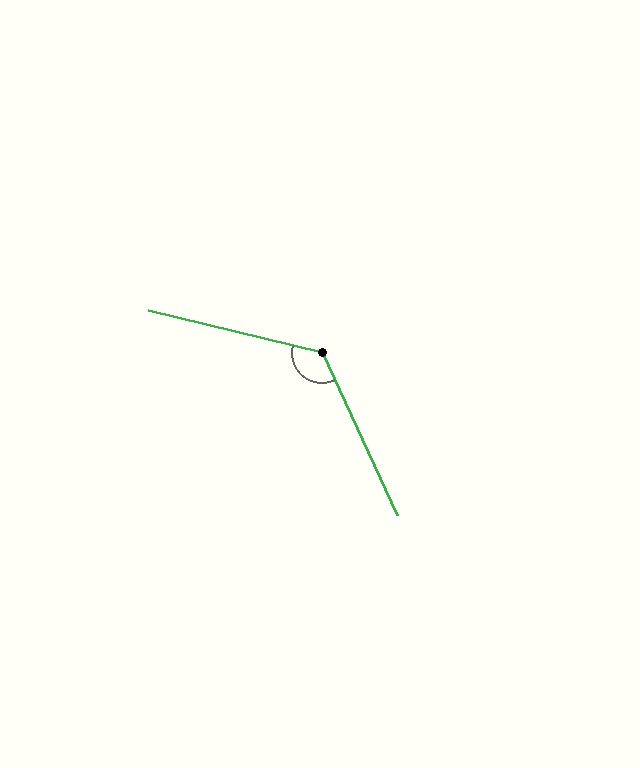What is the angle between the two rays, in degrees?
Approximately 129 degrees.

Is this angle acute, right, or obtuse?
It is obtuse.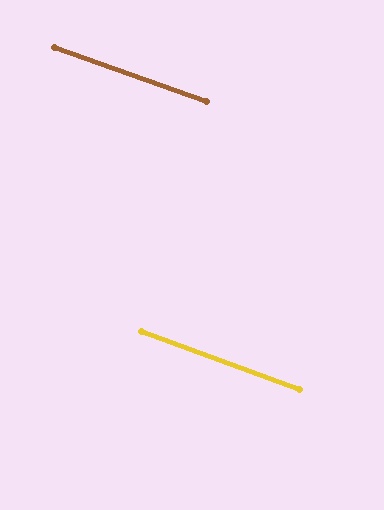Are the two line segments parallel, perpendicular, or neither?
Parallel — their directions differ by only 0.4°.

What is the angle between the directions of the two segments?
Approximately 0 degrees.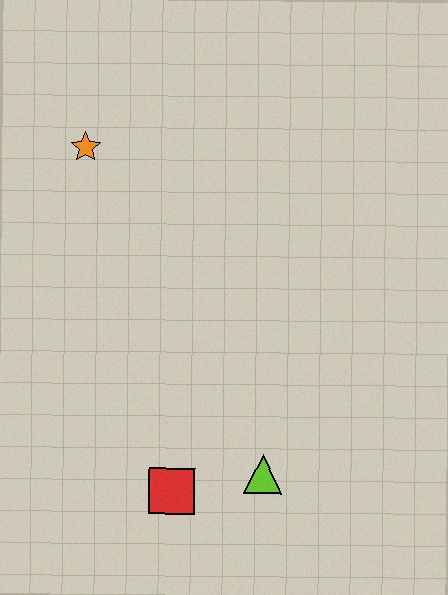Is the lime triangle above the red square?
Yes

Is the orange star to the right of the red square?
No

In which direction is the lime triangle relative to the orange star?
The lime triangle is below the orange star.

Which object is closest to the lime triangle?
The red square is closest to the lime triangle.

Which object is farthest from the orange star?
The lime triangle is farthest from the orange star.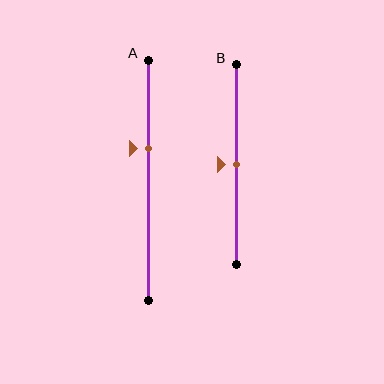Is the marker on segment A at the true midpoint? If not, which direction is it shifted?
No, the marker on segment A is shifted upward by about 13% of the segment length.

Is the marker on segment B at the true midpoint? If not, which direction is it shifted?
Yes, the marker on segment B is at the true midpoint.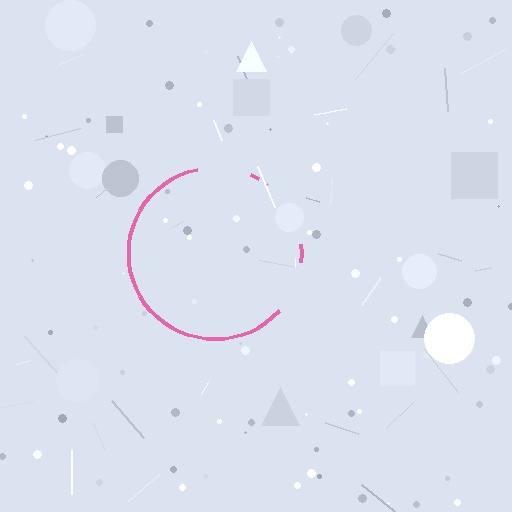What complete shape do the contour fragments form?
The contour fragments form a circle.